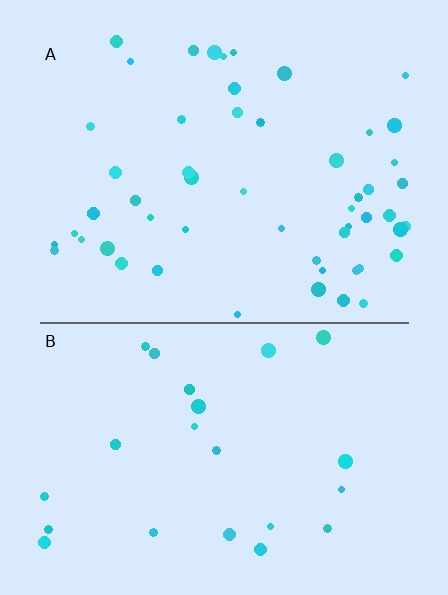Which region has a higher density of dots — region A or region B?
A (the top).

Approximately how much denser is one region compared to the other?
Approximately 2.3× — region A over region B.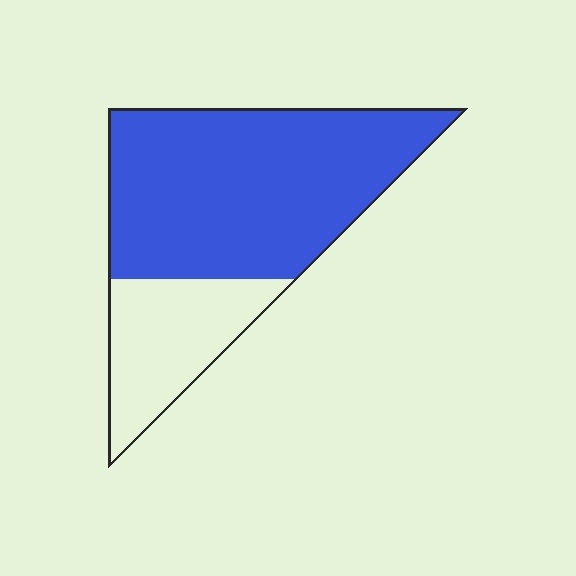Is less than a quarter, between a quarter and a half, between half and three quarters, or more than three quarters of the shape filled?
Between half and three quarters.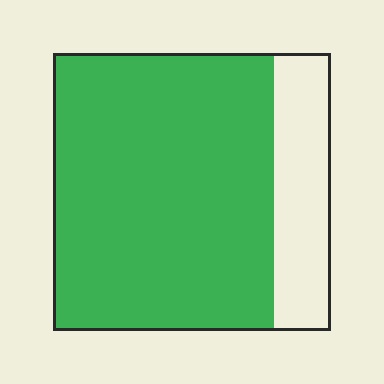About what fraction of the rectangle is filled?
About four fifths (4/5).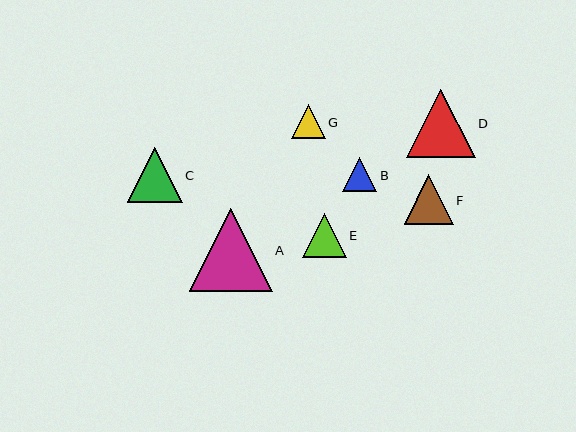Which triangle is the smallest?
Triangle G is the smallest with a size of approximately 33 pixels.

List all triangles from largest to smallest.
From largest to smallest: A, D, C, F, E, B, G.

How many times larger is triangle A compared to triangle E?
Triangle A is approximately 1.9 times the size of triangle E.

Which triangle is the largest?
Triangle A is the largest with a size of approximately 83 pixels.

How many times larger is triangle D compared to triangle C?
Triangle D is approximately 1.3 times the size of triangle C.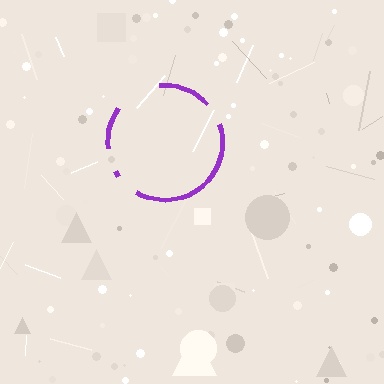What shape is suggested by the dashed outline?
The dashed outline suggests a circle.